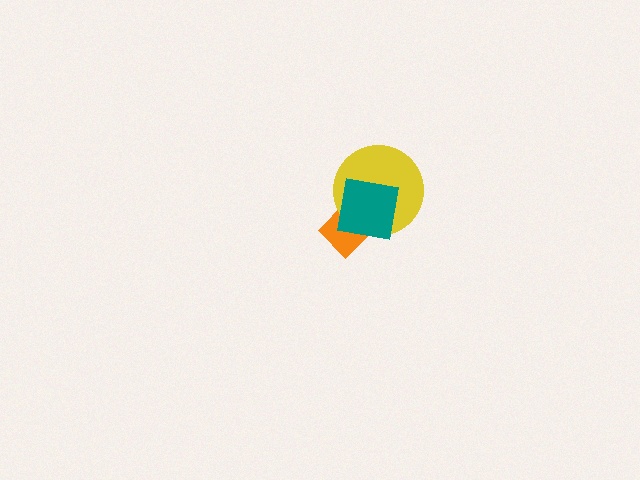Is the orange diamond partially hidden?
Yes, it is partially covered by another shape.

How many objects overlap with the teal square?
2 objects overlap with the teal square.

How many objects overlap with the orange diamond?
2 objects overlap with the orange diamond.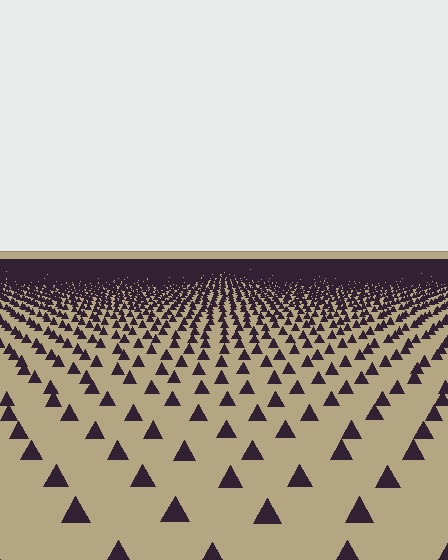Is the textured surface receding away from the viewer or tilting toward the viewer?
The surface is receding away from the viewer. Texture elements get smaller and denser toward the top.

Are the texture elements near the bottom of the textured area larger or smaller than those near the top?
Larger. Near the bottom, elements are closer to the viewer and appear at a bigger on-screen size.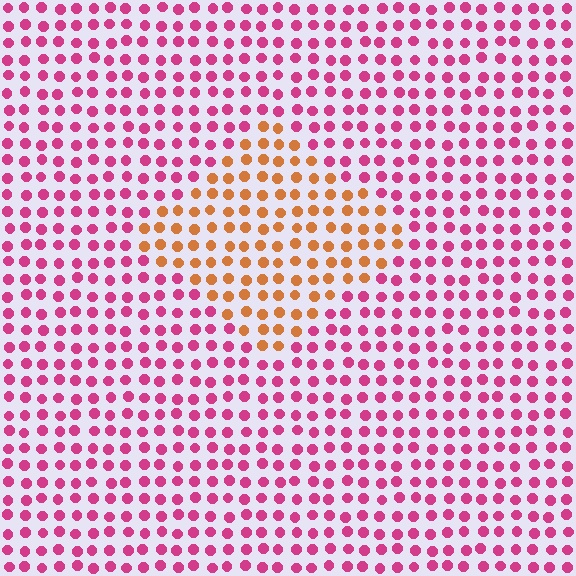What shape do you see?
I see a diamond.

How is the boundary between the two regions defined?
The boundary is defined purely by a slight shift in hue (about 56 degrees). Spacing, size, and orientation are identical on both sides.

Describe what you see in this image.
The image is filled with small magenta elements in a uniform arrangement. A diamond-shaped region is visible where the elements are tinted to a slightly different hue, forming a subtle color boundary.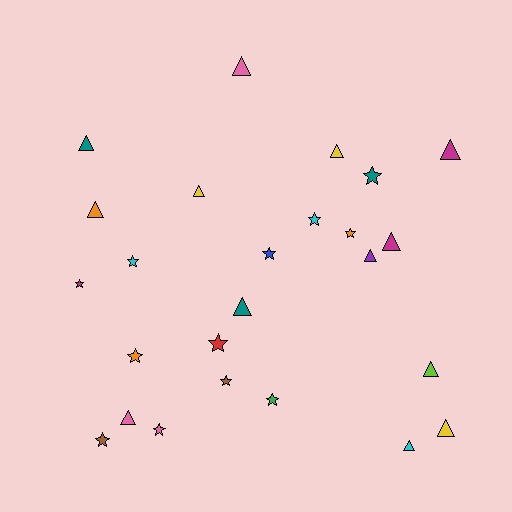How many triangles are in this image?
There are 13 triangles.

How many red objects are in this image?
There is 1 red object.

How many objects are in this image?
There are 25 objects.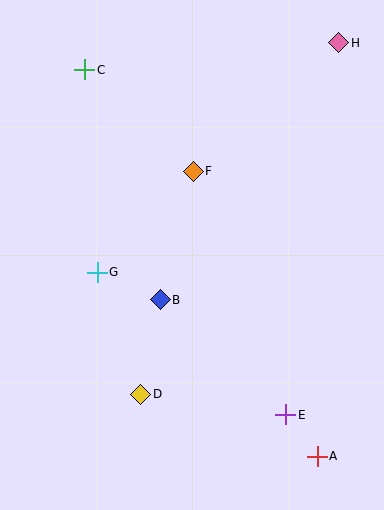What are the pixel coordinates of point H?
Point H is at (339, 43).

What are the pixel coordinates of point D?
Point D is at (141, 394).